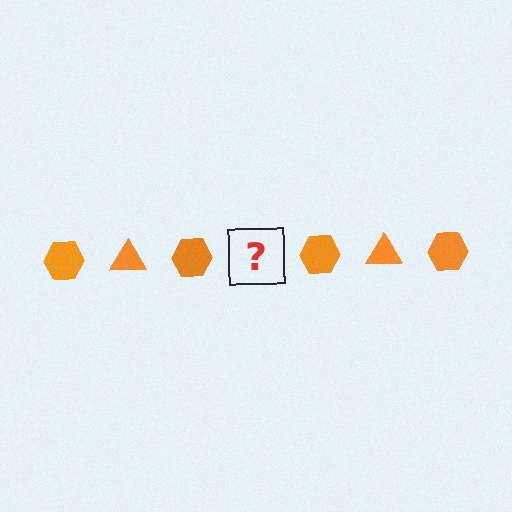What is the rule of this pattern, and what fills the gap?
The rule is that the pattern cycles through hexagon, triangle shapes in orange. The gap should be filled with an orange triangle.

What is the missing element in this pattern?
The missing element is an orange triangle.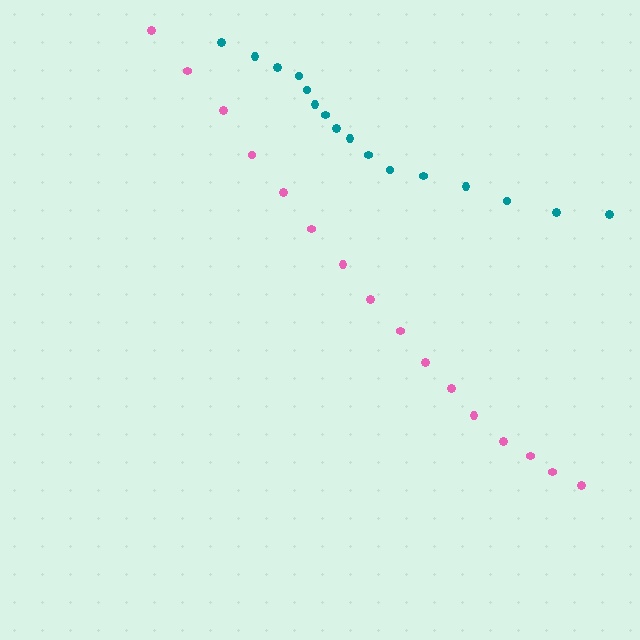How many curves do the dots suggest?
There are 2 distinct paths.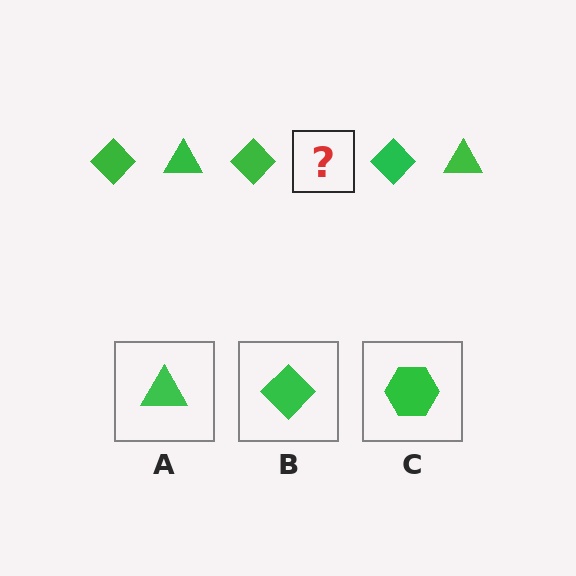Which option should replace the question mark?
Option A.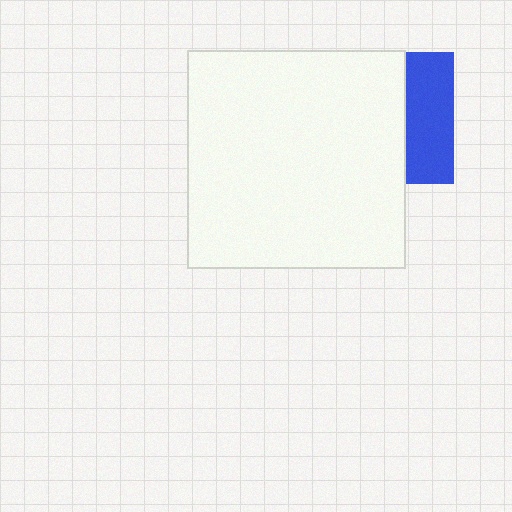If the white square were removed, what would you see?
You would see the complete blue square.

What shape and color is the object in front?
The object in front is a white square.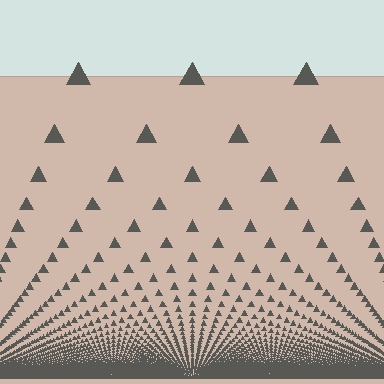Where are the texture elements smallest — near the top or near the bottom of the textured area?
Near the bottom.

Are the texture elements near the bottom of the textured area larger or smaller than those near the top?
Smaller. The gradient is inverted — elements near the bottom are smaller and denser.